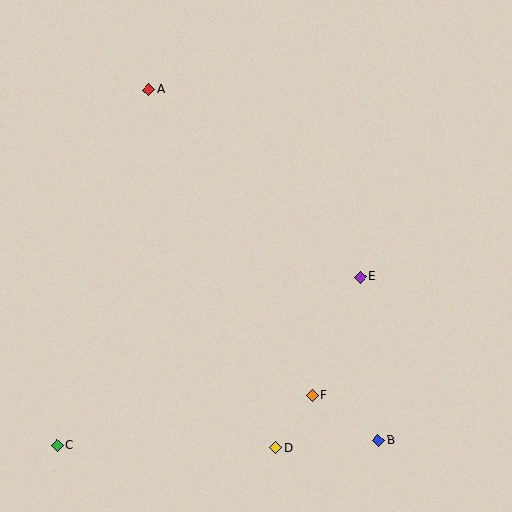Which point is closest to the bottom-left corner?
Point C is closest to the bottom-left corner.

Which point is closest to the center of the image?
Point E at (360, 277) is closest to the center.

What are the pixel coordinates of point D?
Point D is at (276, 447).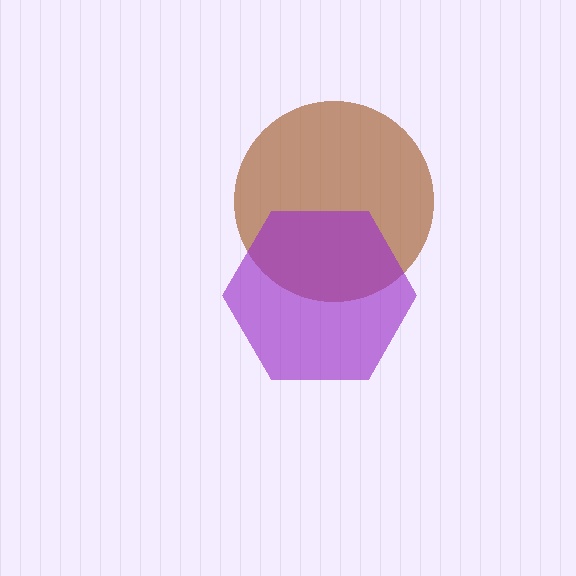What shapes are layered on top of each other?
The layered shapes are: a brown circle, a purple hexagon.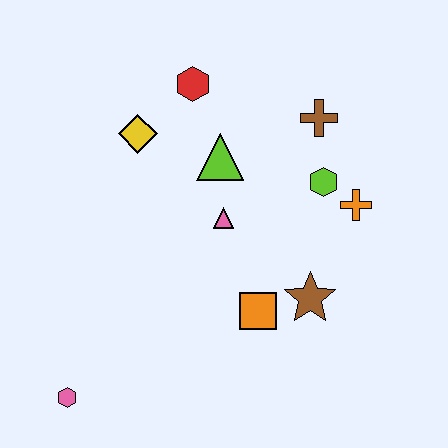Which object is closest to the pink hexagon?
The orange square is closest to the pink hexagon.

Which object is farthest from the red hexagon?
The pink hexagon is farthest from the red hexagon.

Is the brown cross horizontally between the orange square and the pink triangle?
No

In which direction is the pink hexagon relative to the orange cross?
The pink hexagon is to the left of the orange cross.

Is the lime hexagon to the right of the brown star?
Yes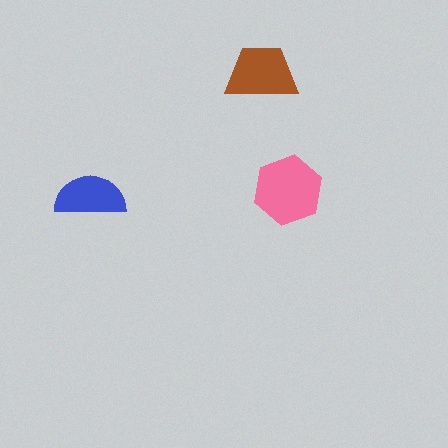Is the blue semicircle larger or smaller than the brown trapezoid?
Smaller.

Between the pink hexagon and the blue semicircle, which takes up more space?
The pink hexagon.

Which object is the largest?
The pink hexagon.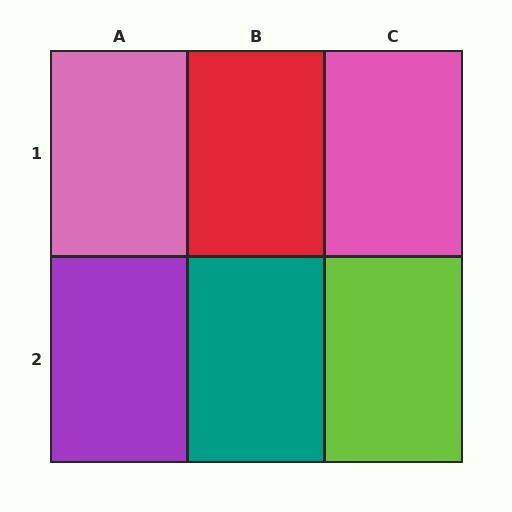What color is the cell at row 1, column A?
Pink.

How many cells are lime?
1 cell is lime.